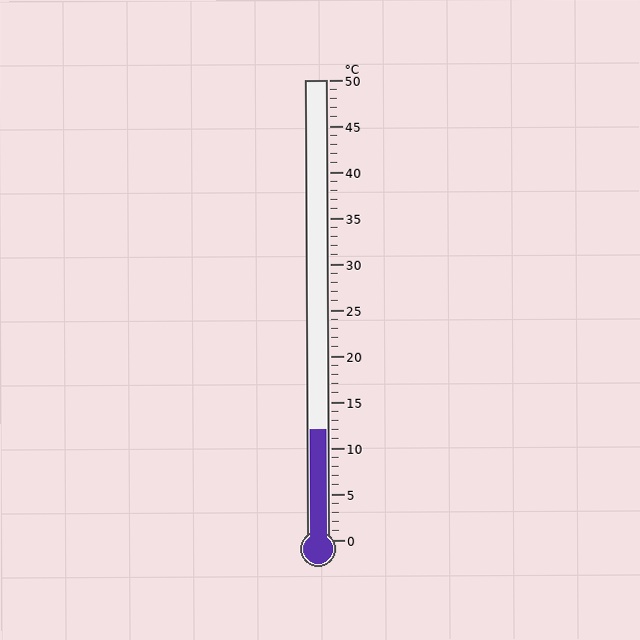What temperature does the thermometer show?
The thermometer shows approximately 12°C.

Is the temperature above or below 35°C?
The temperature is below 35°C.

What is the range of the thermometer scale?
The thermometer scale ranges from 0°C to 50°C.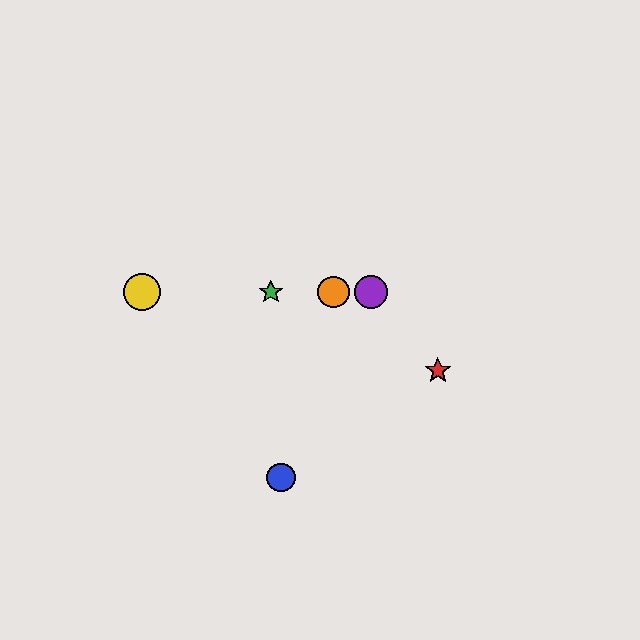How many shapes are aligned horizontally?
4 shapes (the green star, the yellow circle, the purple circle, the orange circle) are aligned horizontally.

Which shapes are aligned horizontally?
The green star, the yellow circle, the purple circle, the orange circle are aligned horizontally.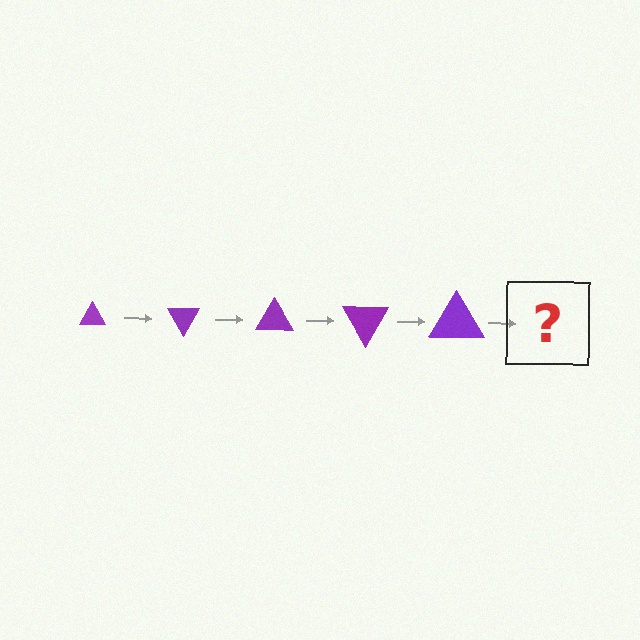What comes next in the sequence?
The next element should be a triangle, larger than the previous one and rotated 300 degrees from the start.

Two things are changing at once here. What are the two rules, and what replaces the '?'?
The two rules are that the triangle grows larger each step and it rotates 60 degrees each step. The '?' should be a triangle, larger than the previous one and rotated 300 degrees from the start.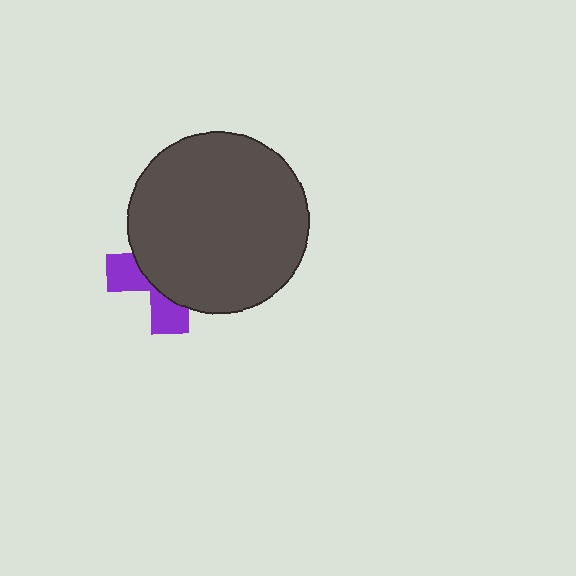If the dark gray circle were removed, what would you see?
You would see the complete purple cross.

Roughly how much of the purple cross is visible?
A small part of it is visible (roughly 33%).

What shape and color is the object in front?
The object in front is a dark gray circle.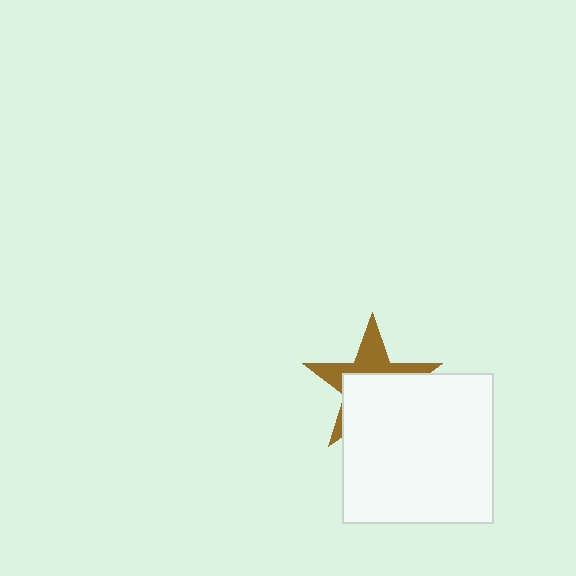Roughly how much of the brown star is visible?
A small part of it is visible (roughly 42%).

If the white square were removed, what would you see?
You would see the complete brown star.